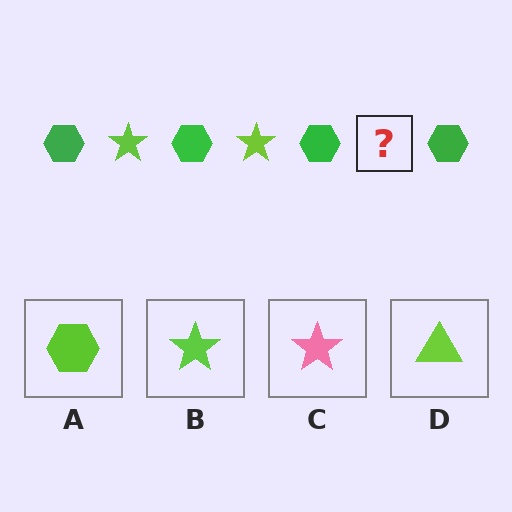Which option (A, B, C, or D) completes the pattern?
B.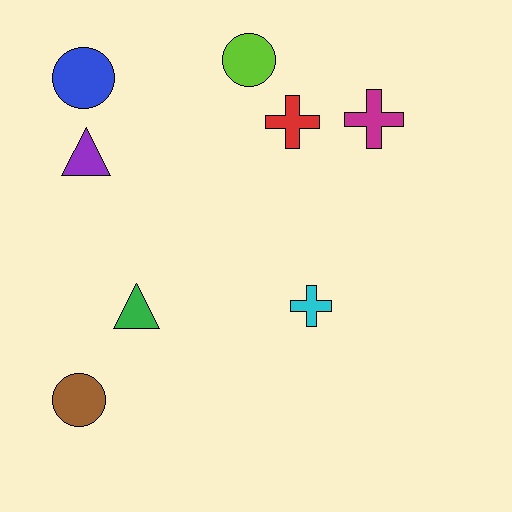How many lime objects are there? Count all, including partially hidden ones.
There is 1 lime object.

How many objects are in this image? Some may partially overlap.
There are 8 objects.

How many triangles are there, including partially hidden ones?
There are 2 triangles.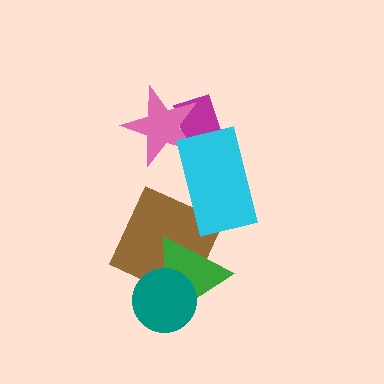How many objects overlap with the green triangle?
2 objects overlap with the green triangle.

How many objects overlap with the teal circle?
2 objects overlap with the teal circle.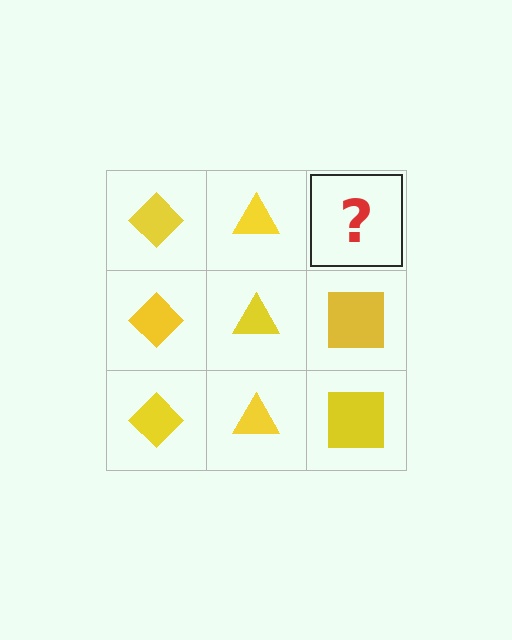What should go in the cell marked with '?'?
The missing cell should contain a yellow square.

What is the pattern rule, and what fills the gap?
The rule is that each column has a consistent shape. The gap should be filled with a yellow square.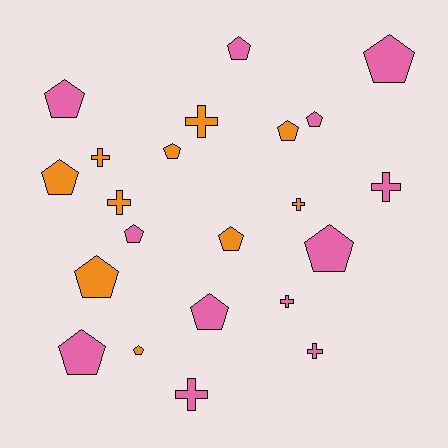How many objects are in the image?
There are 22 objects.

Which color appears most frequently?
Pink, with 12 objects.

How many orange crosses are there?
There are 4 orange crosses.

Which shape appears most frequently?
Pentagon, with 14 objects.